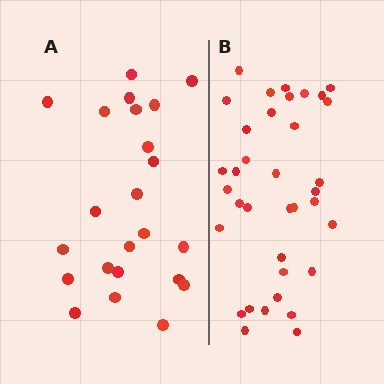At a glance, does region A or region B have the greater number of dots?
Region B (the right region) has more dots.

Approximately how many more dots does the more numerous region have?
Region B has approximately 15 more dots than region A.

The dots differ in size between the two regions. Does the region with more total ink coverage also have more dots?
No. Region A has more total ink coverage because its dots are larger, but region B actually contains more individual dots. Total area can be misleading — the number of items is what matters here.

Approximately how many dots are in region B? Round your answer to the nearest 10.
About 40 dots. (The exact count is 36, which rounds to 40.)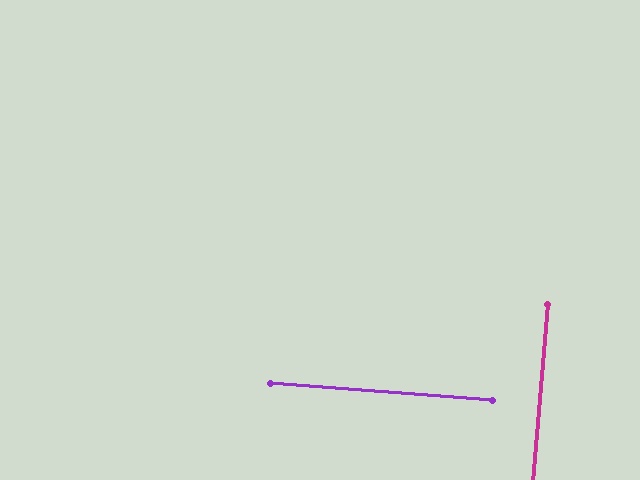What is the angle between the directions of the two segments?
Approximately 89 degrees.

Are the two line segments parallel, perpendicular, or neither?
Perpendicular — they meet at approximately 89°.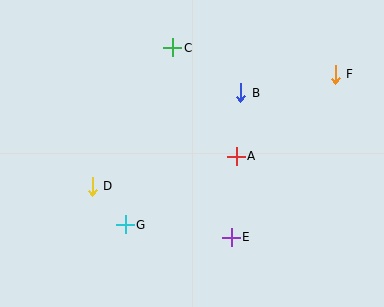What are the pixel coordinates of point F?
Point F is at (335, 74).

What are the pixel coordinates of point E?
Point E is at (231, 237).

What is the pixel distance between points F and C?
The distance between F and C is 165 pixels.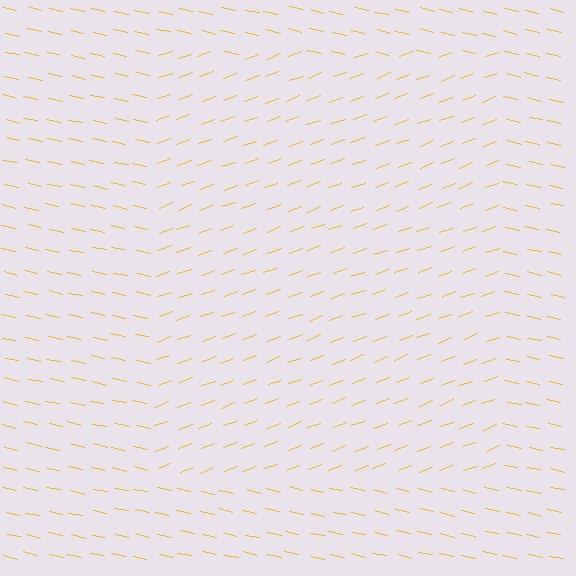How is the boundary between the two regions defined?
The boundary is defined purely by a change in line orientation (approximately 33 degrees difference). All lines are the same color and thickness.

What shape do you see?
I see a rectangle.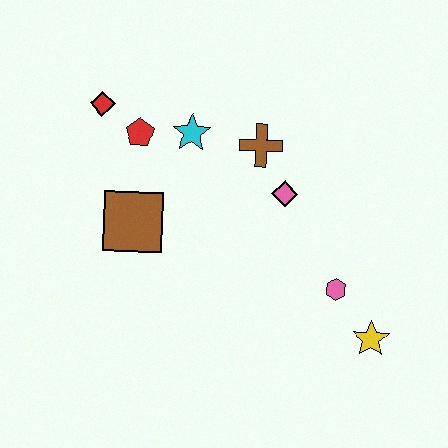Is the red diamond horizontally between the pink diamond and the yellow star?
No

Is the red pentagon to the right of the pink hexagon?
No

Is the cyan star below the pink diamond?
No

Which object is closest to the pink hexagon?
The yellow star is closest to the pink hexagon.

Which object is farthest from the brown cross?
The yellow star is farthest from the brown cross.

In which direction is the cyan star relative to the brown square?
The cyan star is above the brown square.